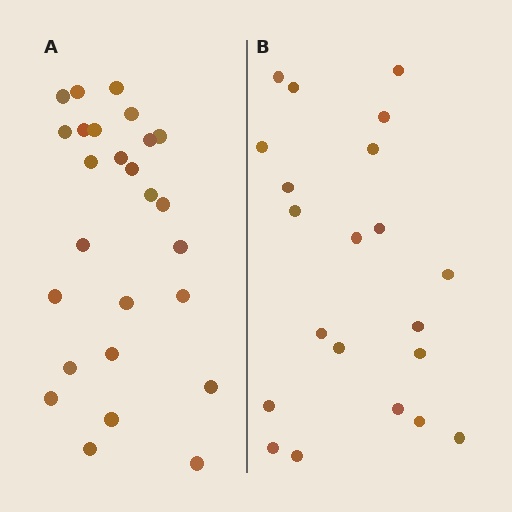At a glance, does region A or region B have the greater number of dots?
Region A (the left region) has more dots.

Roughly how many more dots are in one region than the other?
Region A has about 5 more dots than region B.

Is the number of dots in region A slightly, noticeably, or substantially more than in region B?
Region A has only slightly more — the two regions are fairly close. The ratio is roughly 1.2 to 1.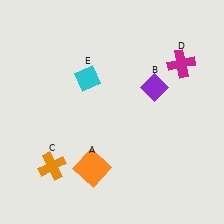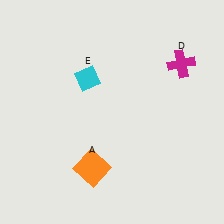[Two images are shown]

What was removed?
The purple diamond (B), the orange cross (C) were removed in Image 2.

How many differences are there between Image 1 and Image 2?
There are 2 differences between the two images.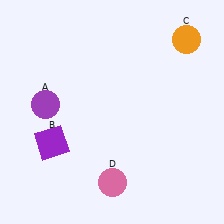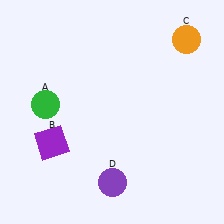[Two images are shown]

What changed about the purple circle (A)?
In Image 1, A is purple. In Image 2, it changed to green.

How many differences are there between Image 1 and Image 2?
There are 2 differences between the two images.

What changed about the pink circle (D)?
In Image 1, D is pink. In Image 2, it changed to purple.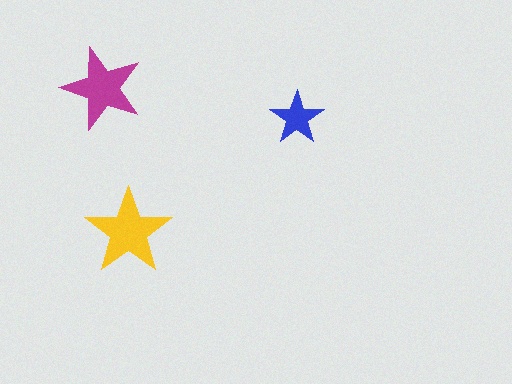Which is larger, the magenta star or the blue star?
The magenta one.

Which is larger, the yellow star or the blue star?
The yellow one.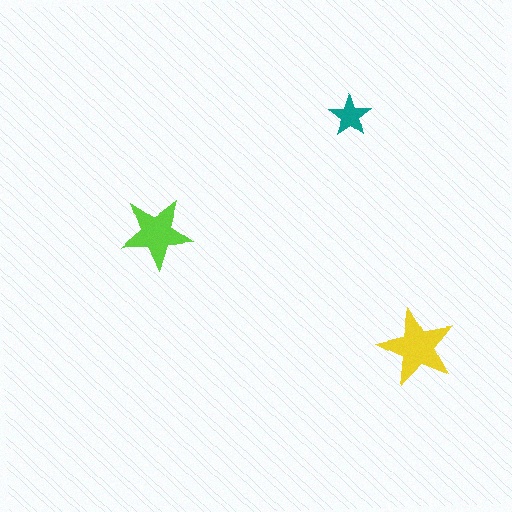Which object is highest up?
The teal star is topmost.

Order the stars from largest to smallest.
the yellow one, the lime one, the teal one.